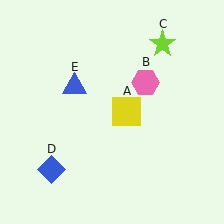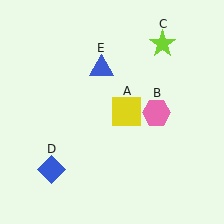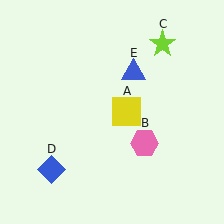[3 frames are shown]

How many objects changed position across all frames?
2 objects changed position: pink hexagon (object B), blue triangle (object E).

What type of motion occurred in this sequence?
The pink hexagon (object B), blue triangle (object E) rotated clockwise around the center of the scene.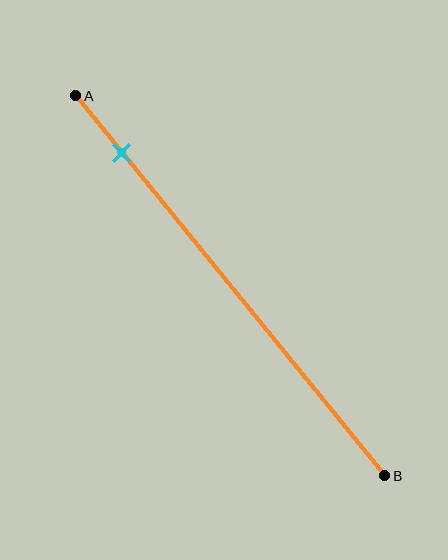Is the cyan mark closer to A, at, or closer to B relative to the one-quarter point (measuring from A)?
The cyan mark is closer to point A than the one-quarter point of segment AB.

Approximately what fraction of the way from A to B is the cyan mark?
The cyan mark is approximately 15% of the way from A to B.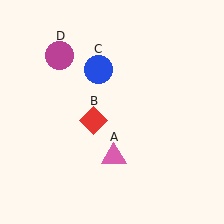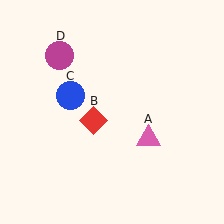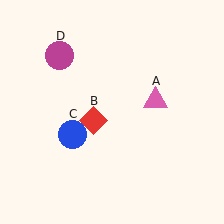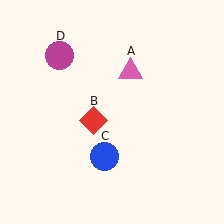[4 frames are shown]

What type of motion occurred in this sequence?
The pink triangle (object A), blue circle (object C) rotated counterclockwise around the center of the scene.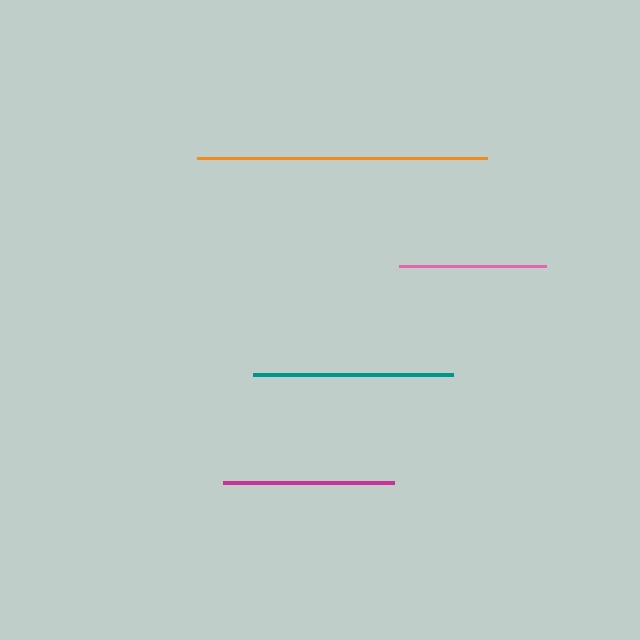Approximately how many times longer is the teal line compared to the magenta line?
The teal line is approximately 1.2 times the length of the magenta line.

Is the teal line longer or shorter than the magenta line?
The teal line is longer than the magenta line.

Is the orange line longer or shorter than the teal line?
The orange line is longer than the teal line.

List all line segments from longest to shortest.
From longest to shortest: orange, teal, magenta, pink.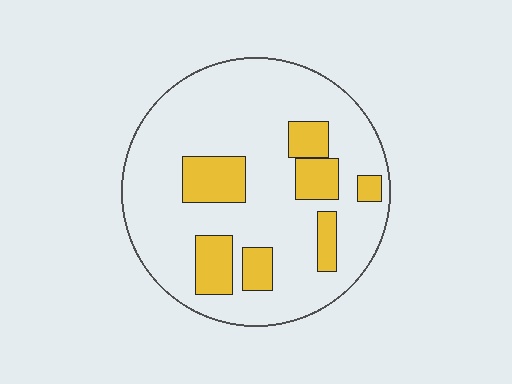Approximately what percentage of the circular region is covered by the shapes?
Approximately 20%.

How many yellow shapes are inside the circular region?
7.